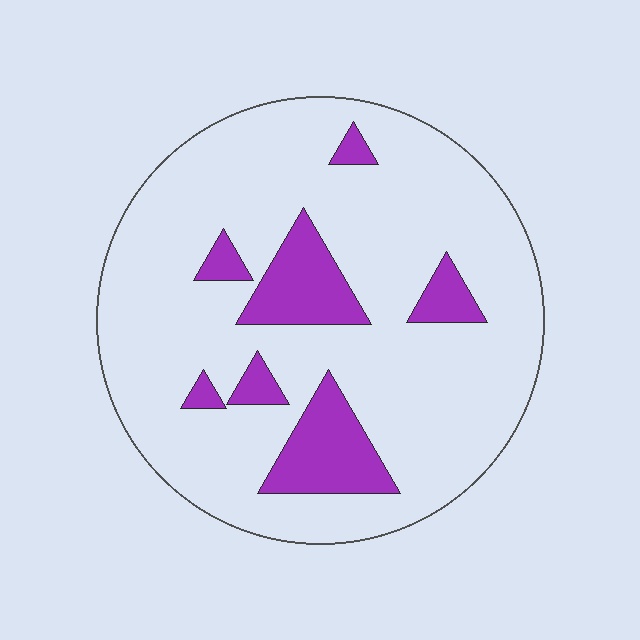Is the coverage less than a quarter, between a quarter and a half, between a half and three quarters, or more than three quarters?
Less than a quarter.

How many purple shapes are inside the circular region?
7.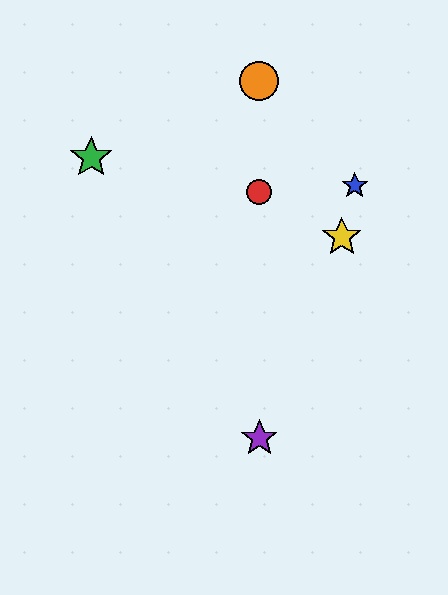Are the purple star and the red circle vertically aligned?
Yes, both are at x≈259.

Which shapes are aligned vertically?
The red circle, the purple star, the orange circle are aligned vertically.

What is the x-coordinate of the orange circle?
The orange circle is at x≈259.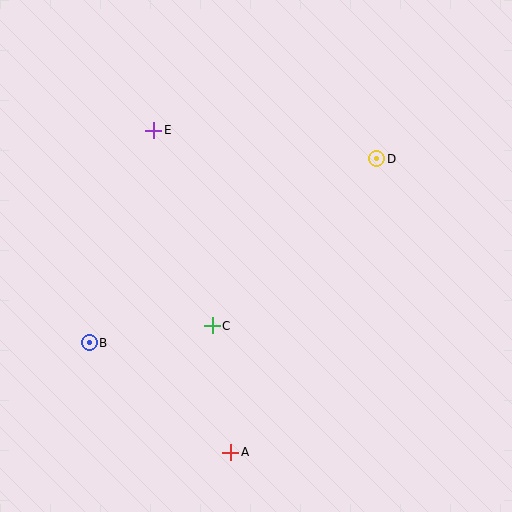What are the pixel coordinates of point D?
Point D is at (376, 159).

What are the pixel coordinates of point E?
Point E is at (154, 130).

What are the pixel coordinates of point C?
Point C is at (212, 326).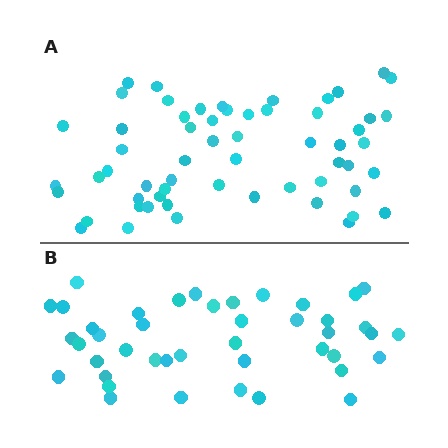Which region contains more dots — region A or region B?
Region A (the top region) has more dots.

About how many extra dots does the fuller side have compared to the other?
Region A has approximately 15 more dots than region B.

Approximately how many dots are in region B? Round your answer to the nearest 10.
About 40 dots. (The exact count is 43, which rounds to 40.)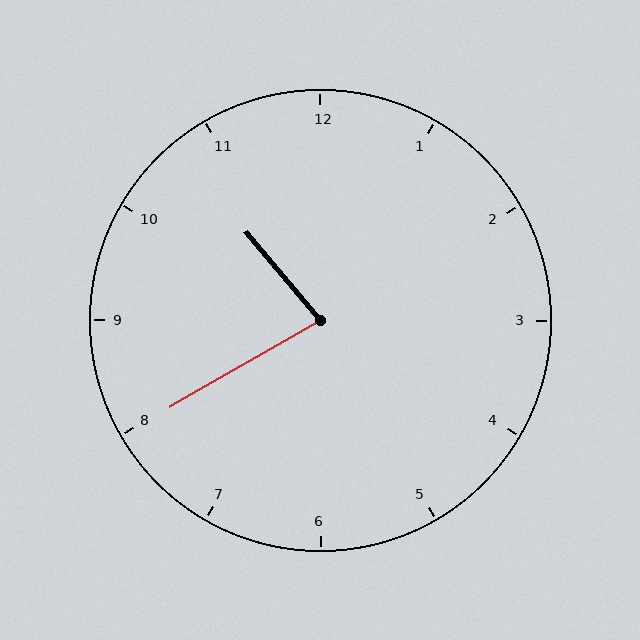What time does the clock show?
10:40.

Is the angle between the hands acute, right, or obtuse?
It is acute.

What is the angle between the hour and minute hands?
Approximately 80 degrees.